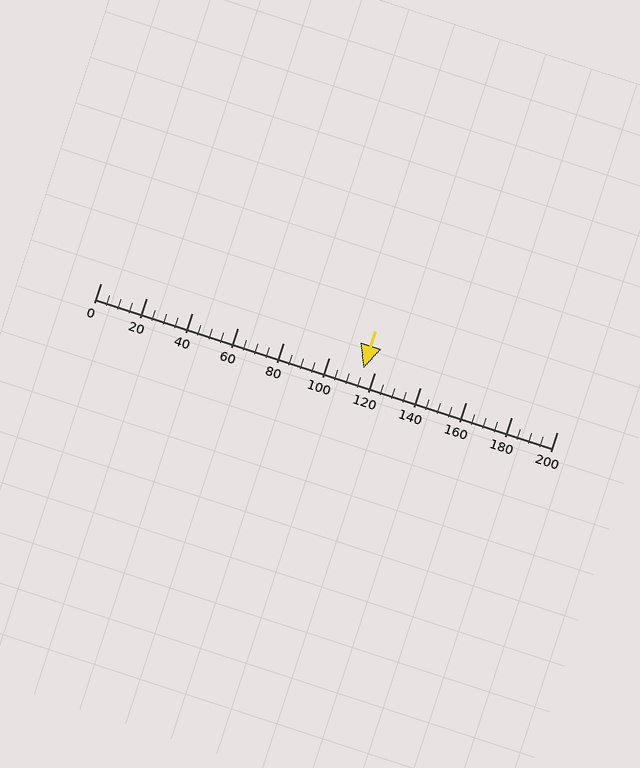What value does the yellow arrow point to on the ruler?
The yellow arrow points to approximately 115.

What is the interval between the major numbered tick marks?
The major tick marks are spaced 20 units apart.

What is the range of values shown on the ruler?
The ruler shows values from 0 to 200.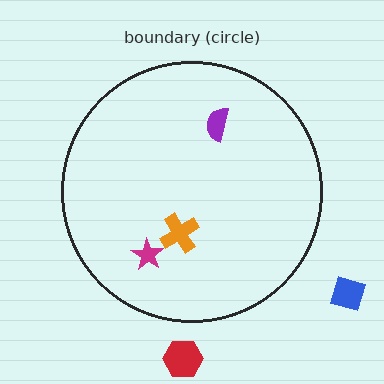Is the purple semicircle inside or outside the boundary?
Inside.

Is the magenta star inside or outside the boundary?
Inside.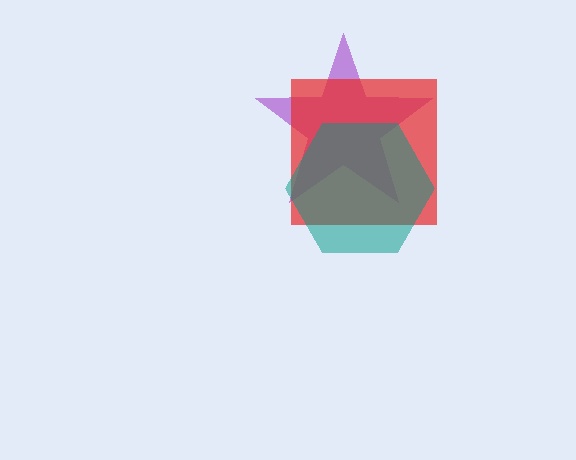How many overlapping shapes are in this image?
There are 3 overlapping shapes in the image.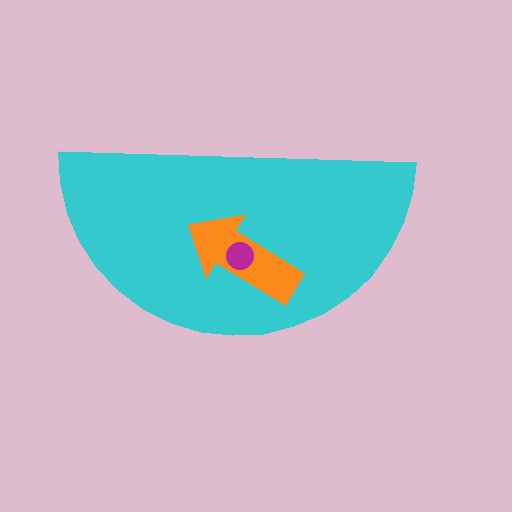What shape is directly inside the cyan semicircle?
The orange arrow.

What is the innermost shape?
The magenta circle.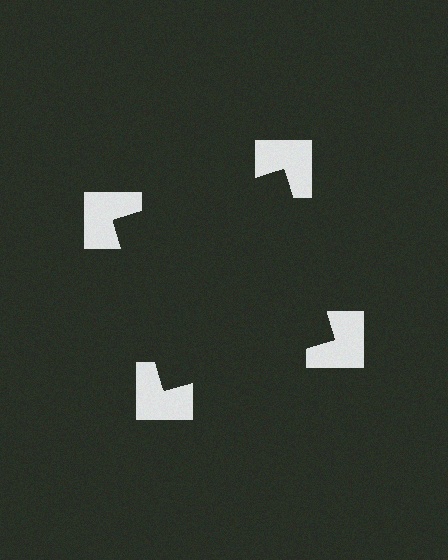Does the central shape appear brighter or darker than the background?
It typically appears slightly darker than the background, even though no actual brightness change is drawn.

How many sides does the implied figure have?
4 sides.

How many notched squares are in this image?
There are 4 — one at each vertex of the illusory square.